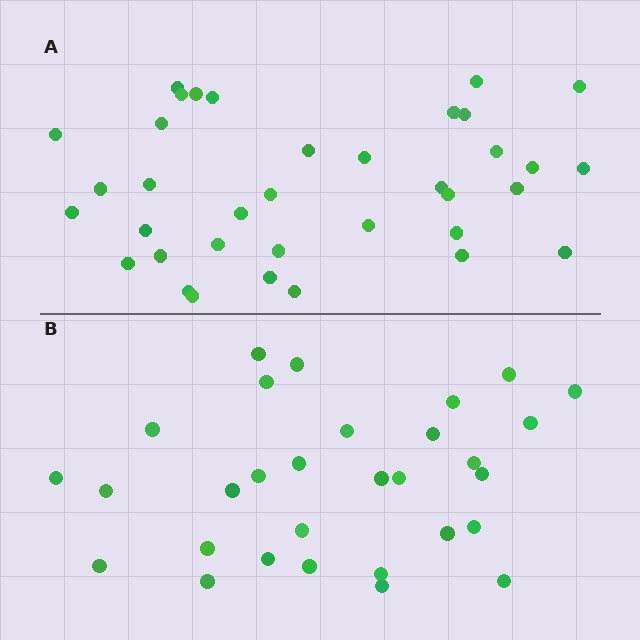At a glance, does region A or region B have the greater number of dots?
Region A (the top region) has more dots.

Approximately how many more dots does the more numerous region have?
Region A has about 6 more dots than region B.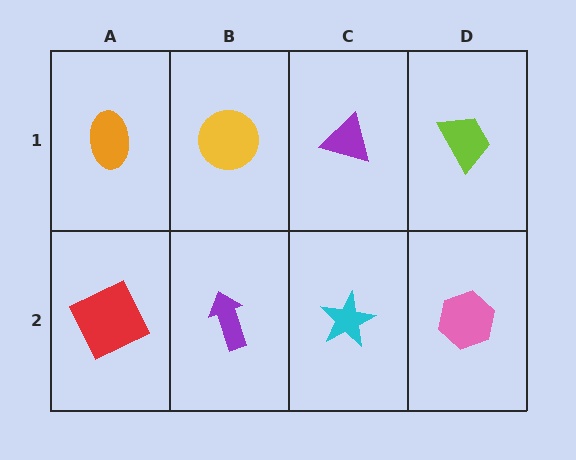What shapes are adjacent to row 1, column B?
A purple arrow (row 2, column B), an orange ellipse (row 1, column A), a purple triangle (row 1, column C).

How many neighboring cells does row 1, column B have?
3.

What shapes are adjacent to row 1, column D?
A pink hexagon (row 2, column D), a purple triangle (row 1, column C).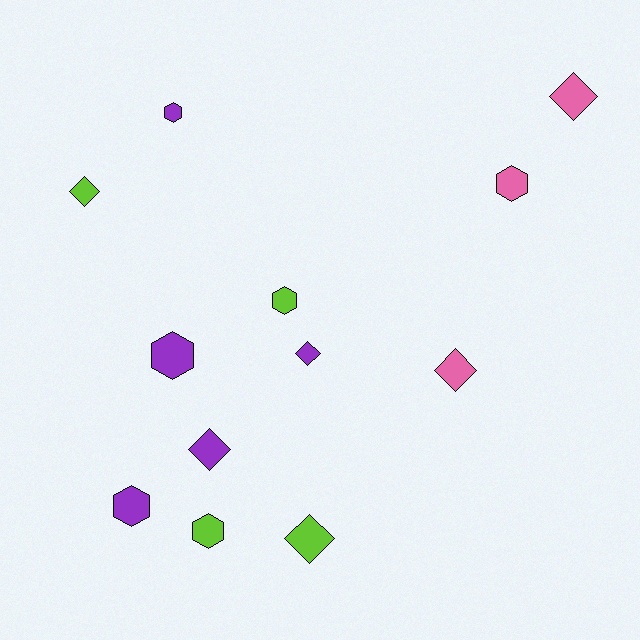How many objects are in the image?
There are 12 objects.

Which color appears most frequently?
Purple, with 5 objects.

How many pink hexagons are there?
There is 1 pink hexagon.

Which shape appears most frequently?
Hexagon, with 6 objects.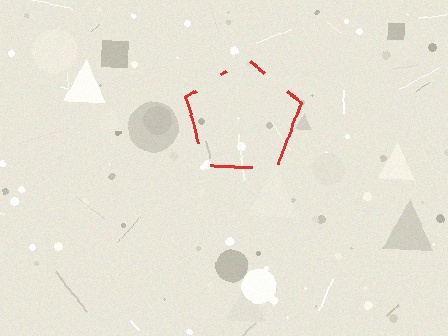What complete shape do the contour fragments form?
The contour fragments form a pentagon.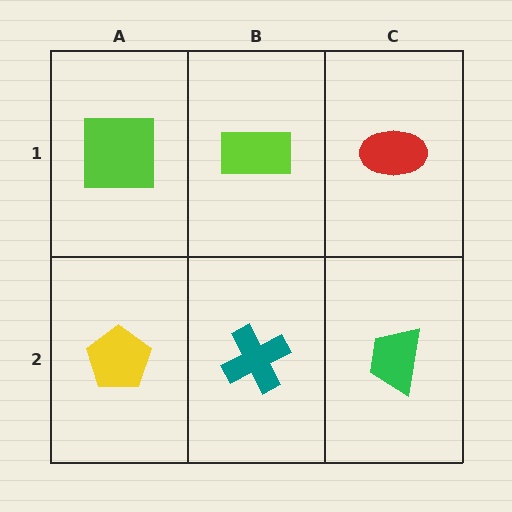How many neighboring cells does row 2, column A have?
2.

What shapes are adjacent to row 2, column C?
A red ellipse (row 1, column C), a teal cross (row 2, column B).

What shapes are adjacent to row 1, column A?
A yellow pentagon (row 2, column A), a lime rectangle (row 1, column B).